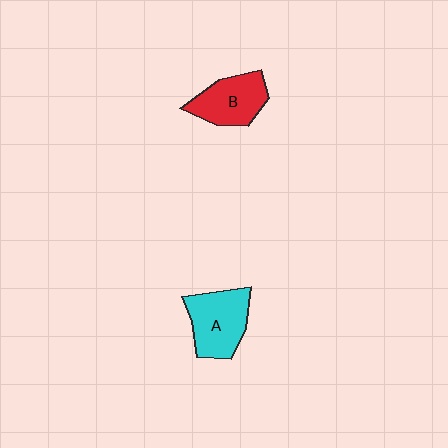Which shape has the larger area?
Shape A (cyan).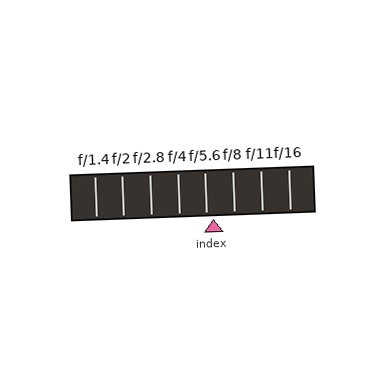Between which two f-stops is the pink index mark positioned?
The index mark is between f/5.6 and f/8.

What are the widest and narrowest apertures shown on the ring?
The widest aperture shown is f/1.4 and the narrowest is f/16.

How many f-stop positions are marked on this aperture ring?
There are 8 f-stop positions marked.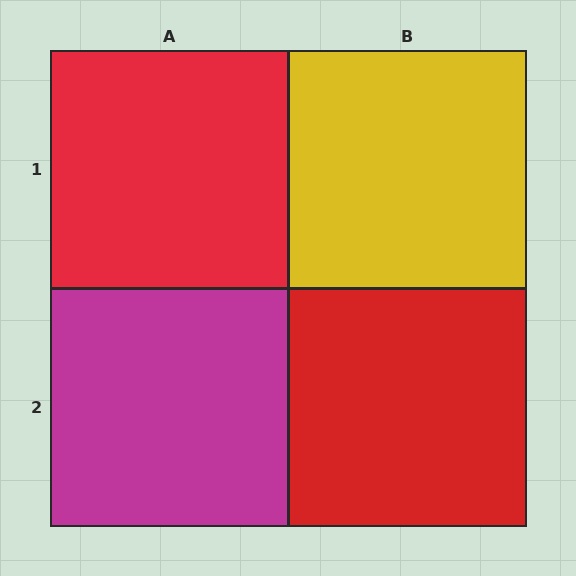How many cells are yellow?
1 cell is yellow.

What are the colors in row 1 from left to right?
Red, yellow.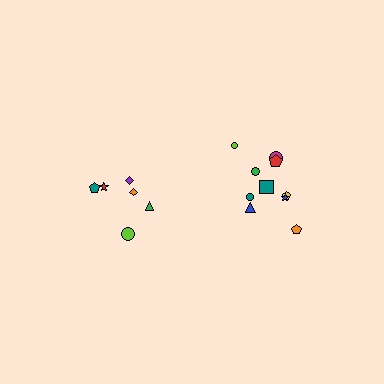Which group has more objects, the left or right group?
The right group.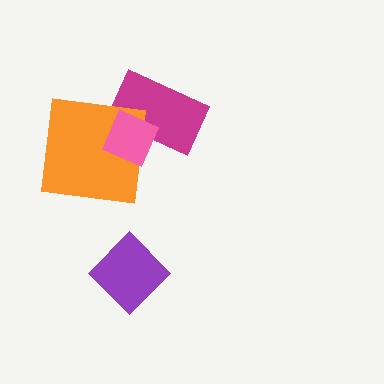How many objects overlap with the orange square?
2 objects overlap with the orange square.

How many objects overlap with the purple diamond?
0 objects overlap with the purple diamond.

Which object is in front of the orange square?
The pink diamond is in front of the orange square.